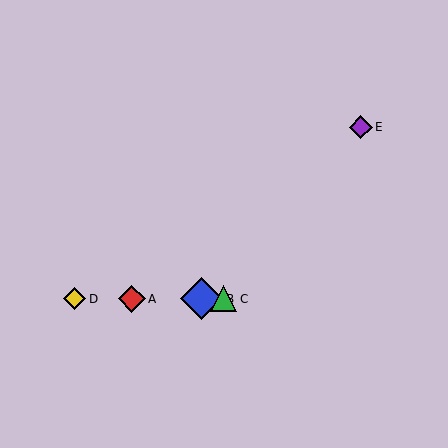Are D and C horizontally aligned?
Yes, both are at y≈299.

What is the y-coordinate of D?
Object D is at y≈299.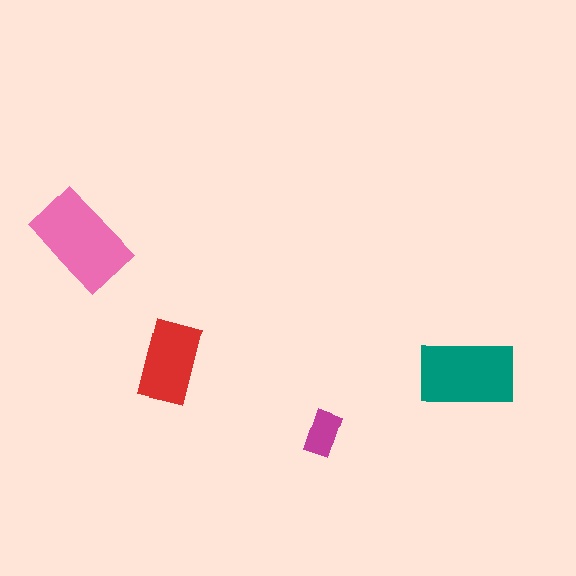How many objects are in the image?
There are 4 objects in the image.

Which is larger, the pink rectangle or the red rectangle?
The pink one.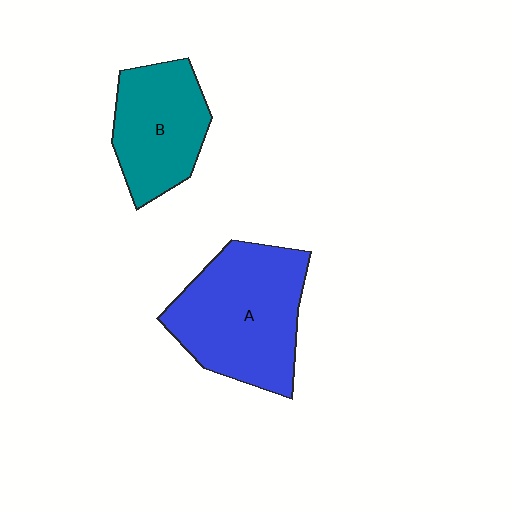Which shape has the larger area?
Shape A (blue).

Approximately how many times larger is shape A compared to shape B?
Approximately 1.4 times.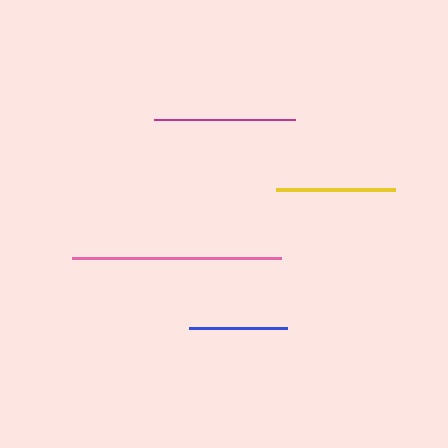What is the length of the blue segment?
The blue segment is approximately 98 pixels long.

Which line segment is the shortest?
The blue line is the shortest at approximately 98 pixels.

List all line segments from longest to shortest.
From longest to shortest: pink, magenta, yellow, blue.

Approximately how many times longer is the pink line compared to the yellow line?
The pink line is approximately 1.8 times the length of the yellow line.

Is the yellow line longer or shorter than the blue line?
The yellow line is longer than the blue line.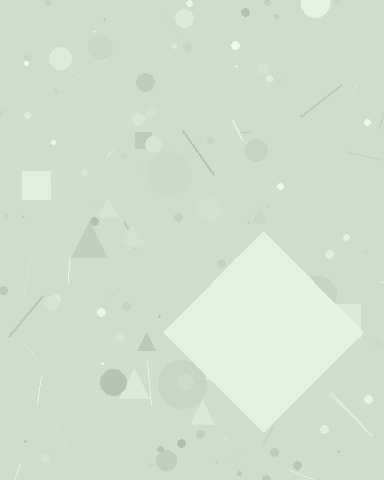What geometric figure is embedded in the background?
A diamond is embedded in the background.